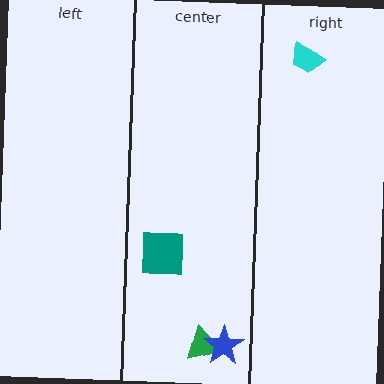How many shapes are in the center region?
3.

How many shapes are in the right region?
1.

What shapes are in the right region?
The cyan trapezoid.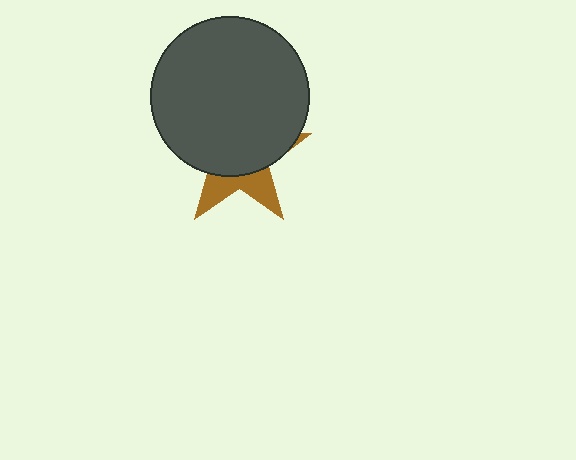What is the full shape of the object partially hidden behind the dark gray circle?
The partially hidden object is a brown star.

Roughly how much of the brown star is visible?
A small part of it is visible (roughly 32%).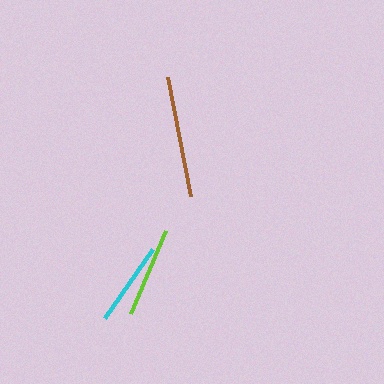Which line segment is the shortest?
The cyan line is the shortest at approximately 84 pixels.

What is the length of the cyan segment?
The cyan segment is approximately 84 pixels long.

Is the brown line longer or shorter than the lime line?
The brown line is longer than the lime line.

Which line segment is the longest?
The brown line is the longest at approximately 122 pixels.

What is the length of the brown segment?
The brown segment is approximately 122 pixels long.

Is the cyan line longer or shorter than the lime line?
The lime line is longer than the cyan line.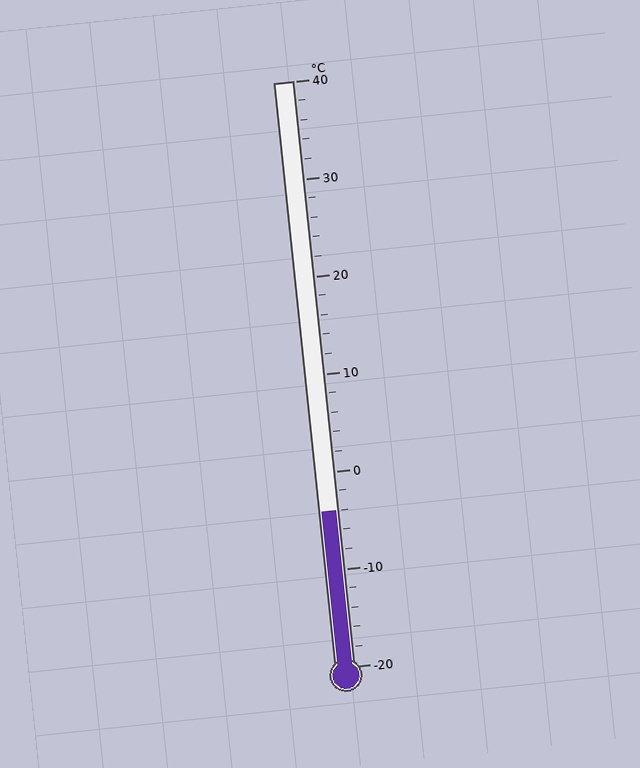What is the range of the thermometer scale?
The thermometer scale ranges from -20°C to 40°C.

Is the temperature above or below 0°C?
The temperature is below 0°C.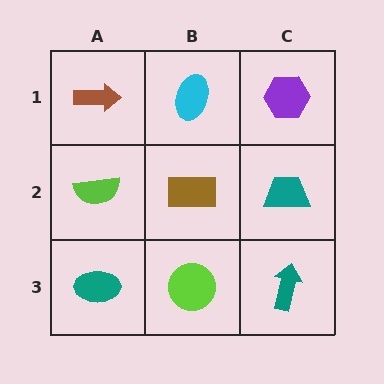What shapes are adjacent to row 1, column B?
A brown rectangle (row 2, column B), a brown arrow (row 1, column A), a purple hexagon (row 1, column C).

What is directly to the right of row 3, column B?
A teal arrow.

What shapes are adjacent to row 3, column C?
A teal trapezoid (row 2, column C), a lime circle (row 3, column B).